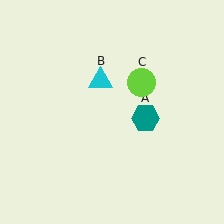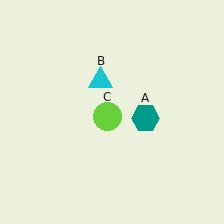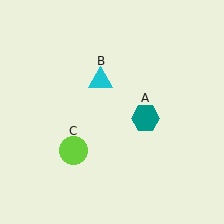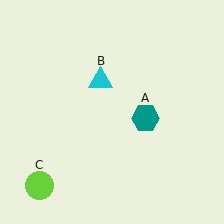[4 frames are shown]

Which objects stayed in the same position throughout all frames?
Teal hexagon (object A) and cyan triangle (object B) remained stationary.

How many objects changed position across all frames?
1 object changed position: lime circle (object C).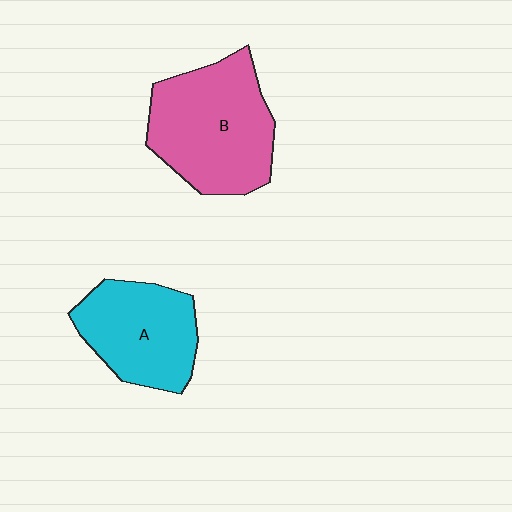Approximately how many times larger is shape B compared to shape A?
Approximately 1.3 times.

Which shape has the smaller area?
Shape A (cyan).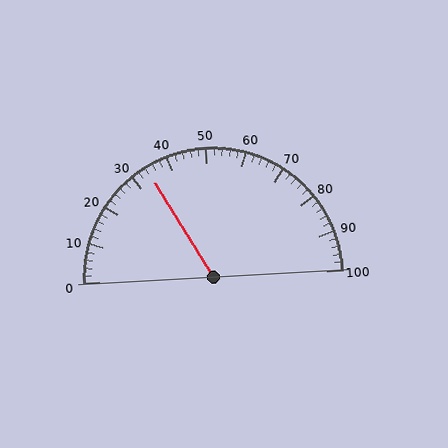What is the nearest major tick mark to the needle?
The nearest major tick mark is 30.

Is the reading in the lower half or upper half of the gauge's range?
The reading is in the lower half of the range (0 to 100).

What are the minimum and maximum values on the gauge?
The gauge ranges from 0 to 100.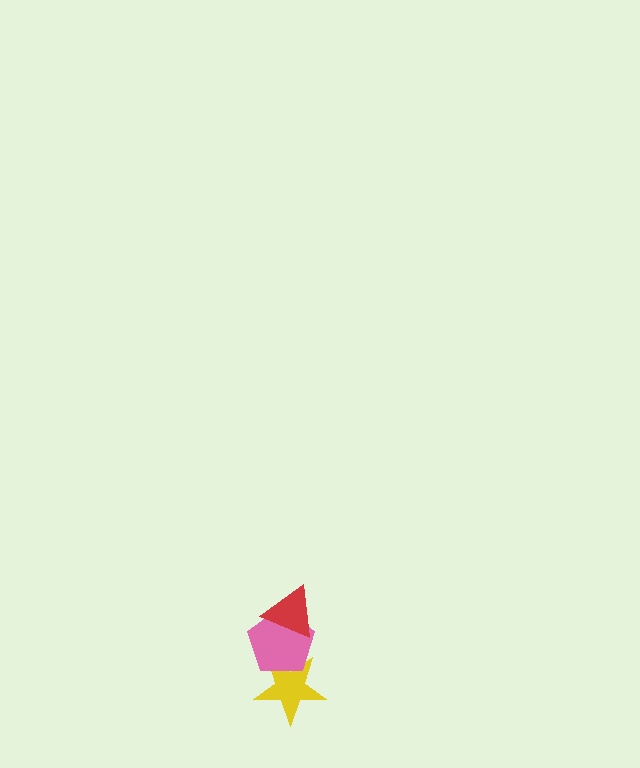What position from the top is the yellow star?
The yellow star is 3rd from the top.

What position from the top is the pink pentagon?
The pink pentagon is 2nd from the top.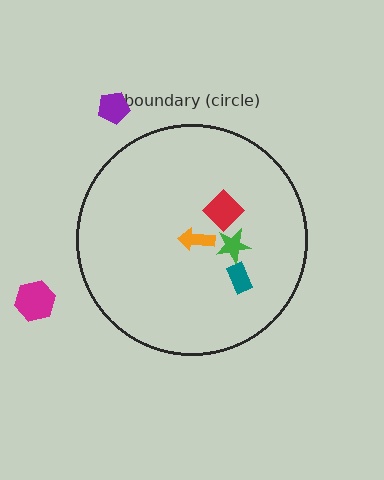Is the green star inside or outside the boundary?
Inside.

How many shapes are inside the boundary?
4 inside, 2 outside.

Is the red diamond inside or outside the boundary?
Inside.